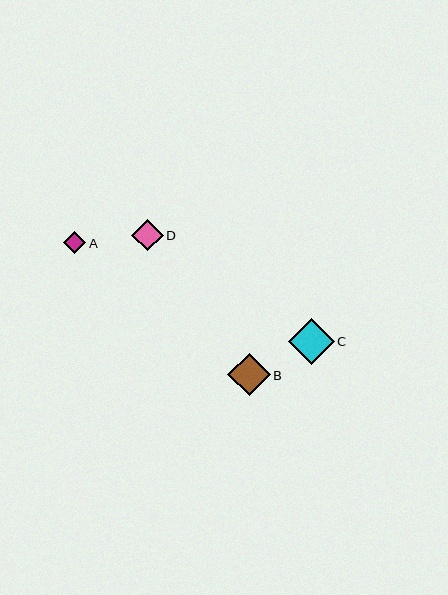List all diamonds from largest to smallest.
From largest to smallest: C, B, D, A.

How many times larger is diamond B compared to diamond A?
Diamond B is approximately 1.9 times the size of diamond A.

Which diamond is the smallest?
Diamond A is the smallest with a size of approximately 22 pixels.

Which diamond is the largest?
Diamond C is the largest with a size of approximately 46 pixels.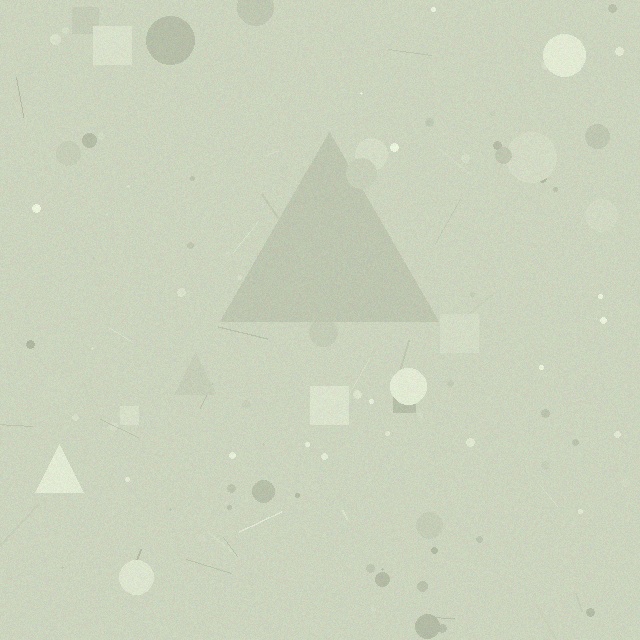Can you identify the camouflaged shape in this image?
The camouflaged shape is a triangle.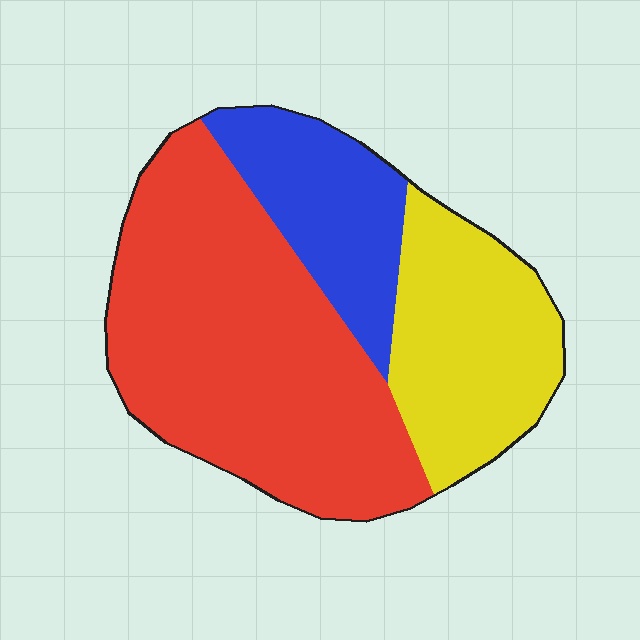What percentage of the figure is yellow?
Yellow takes up about one quarter (1/4) of the figure.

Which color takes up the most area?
Red, at roughly 55%.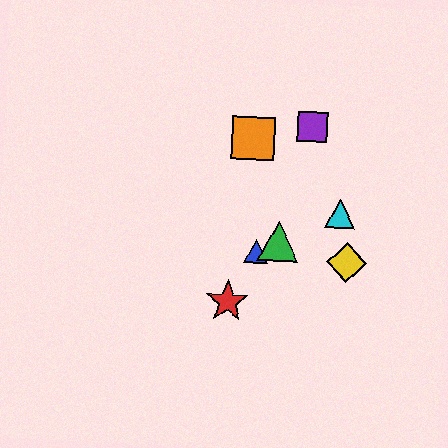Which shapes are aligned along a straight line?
The blue triangle, the green triangle, the cyan triangle are aligned along a straight line.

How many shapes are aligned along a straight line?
3 shapes (the blue triangle, the green triangle, the cyan triangle) are aligned along a straight line.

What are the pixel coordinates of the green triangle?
The green triangle is at (278, 241).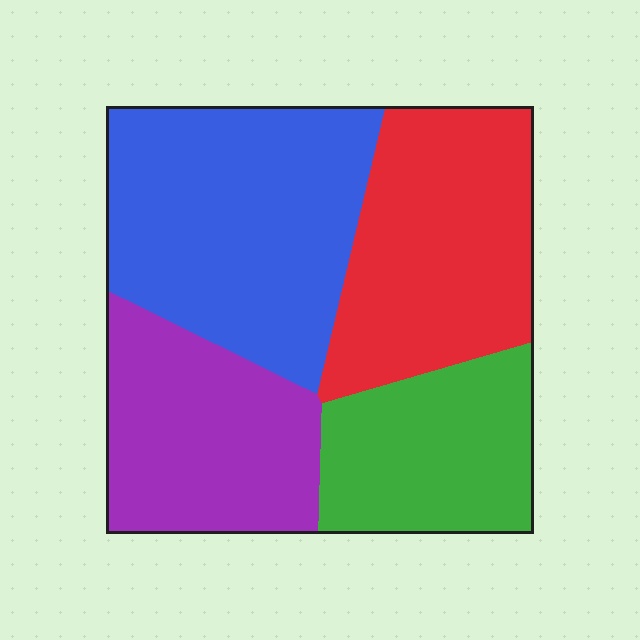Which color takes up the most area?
Blue, at roughly 35%.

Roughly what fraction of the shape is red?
Red covers about 25% of the shape.